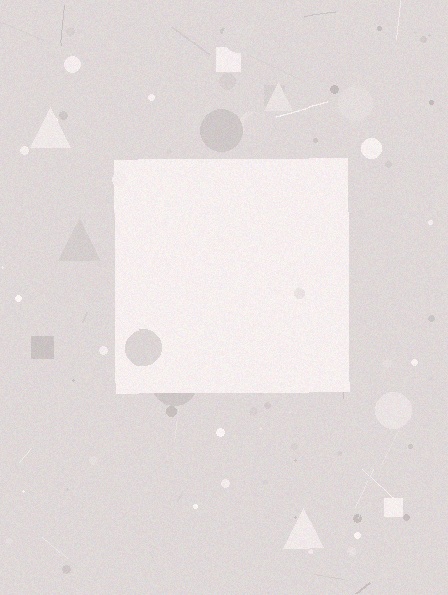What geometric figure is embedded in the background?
A square is embedded in the background.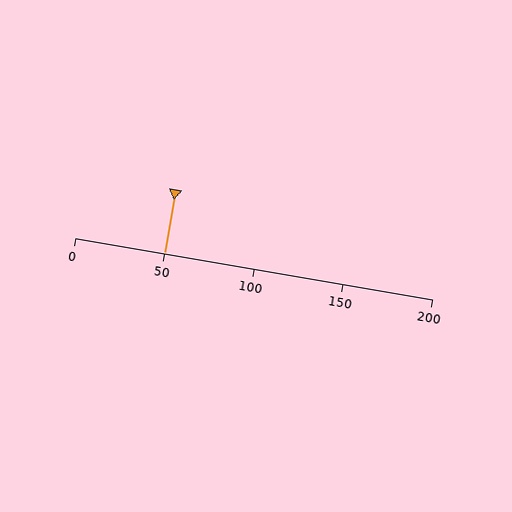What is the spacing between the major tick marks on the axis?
The major ticks are spaced 50 apart.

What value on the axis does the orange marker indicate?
The marker indicates approximately 50.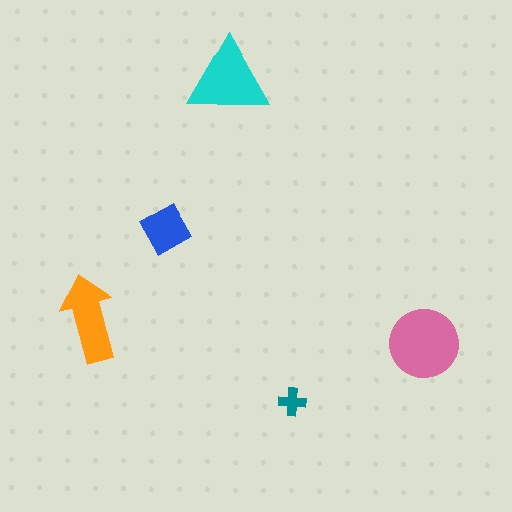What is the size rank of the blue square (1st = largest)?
4th.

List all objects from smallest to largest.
The teal cross, the blue square, the orange arrow, the cyan triangle, the pink circle.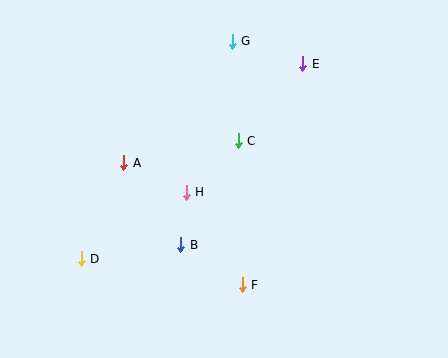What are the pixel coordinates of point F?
Point F is at (242, 285).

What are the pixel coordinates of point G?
Point G is at (232, 41).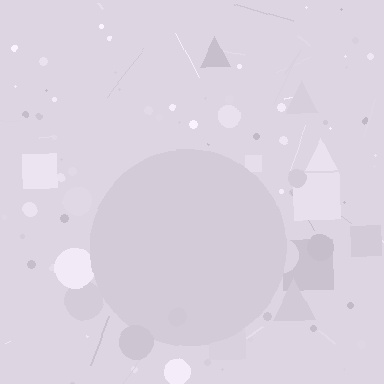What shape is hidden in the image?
A circle is hidden in the image.